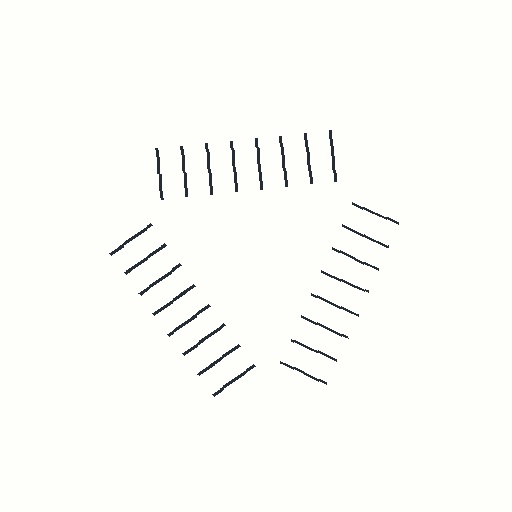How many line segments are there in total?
24 — 8 along each of the 3 edges.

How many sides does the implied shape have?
3 sides — the line-ends trace a triangle.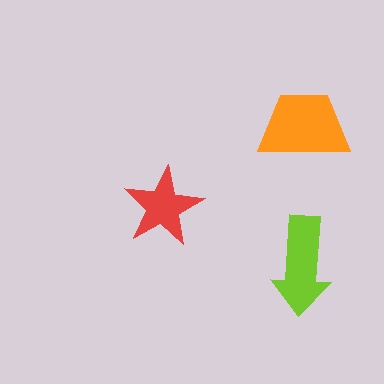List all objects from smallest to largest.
The red star, the lime arrow, the orange trapezoid.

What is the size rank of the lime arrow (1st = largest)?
2nd.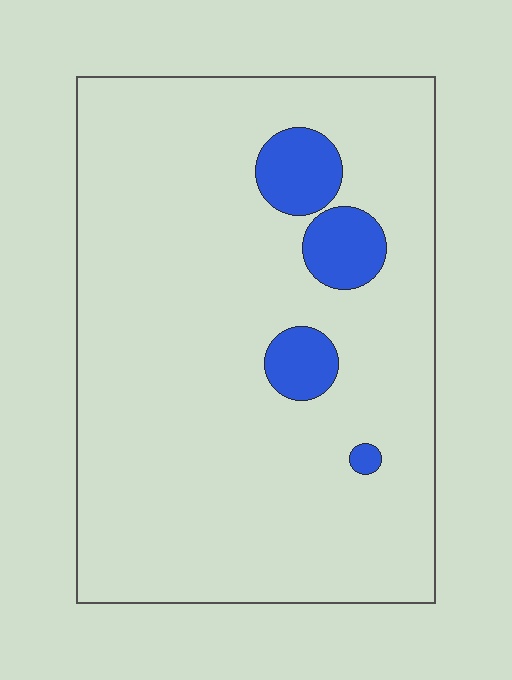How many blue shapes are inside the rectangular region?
4.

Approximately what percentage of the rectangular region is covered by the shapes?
Approximately 10%.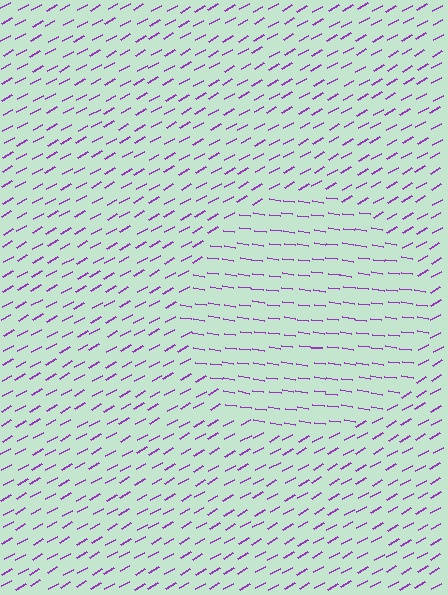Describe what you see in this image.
The image is filled with small purple line segments. A circle region in the image has lines oriented differently from the surrounding lines, creating a visible texture boundary.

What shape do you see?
I see a circle.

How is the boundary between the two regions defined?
The boundary is defined purely by a change in line orientation (approximately 37 degrees difference). All lines are the same color and thickness.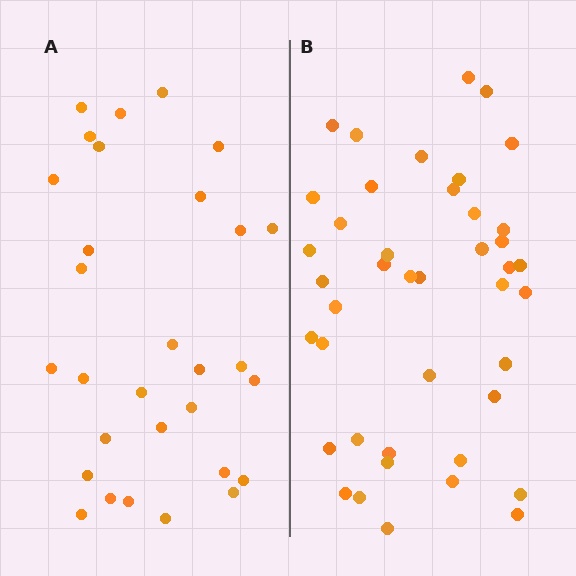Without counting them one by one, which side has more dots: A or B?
Region B (the right region) has more dots.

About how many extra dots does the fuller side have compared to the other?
Region B has roughly 12 or so more dots than region A.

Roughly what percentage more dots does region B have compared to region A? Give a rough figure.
About 40% more.